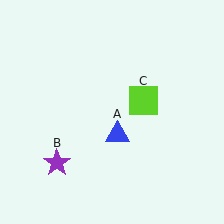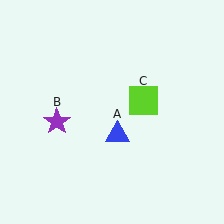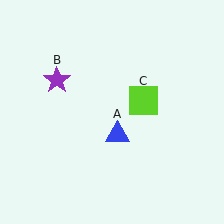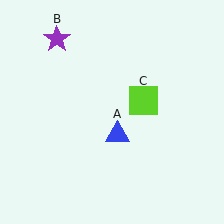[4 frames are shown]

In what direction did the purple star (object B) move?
The purple star (object B) moved up.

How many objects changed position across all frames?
1 object changed position: purple star (object B).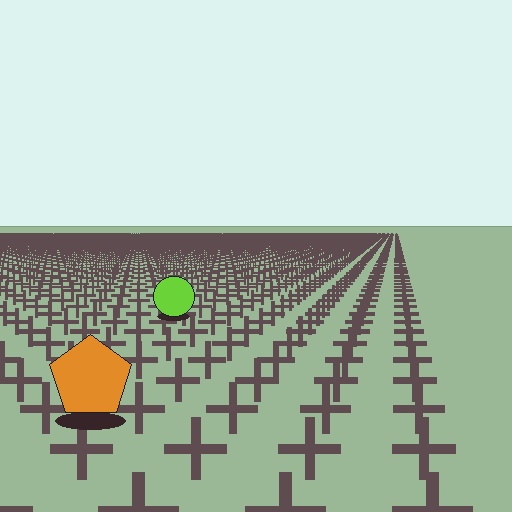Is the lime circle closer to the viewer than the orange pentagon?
No. The orange pentagon is closer — you can tell from the texture gradient: the ground texture is coarser near it.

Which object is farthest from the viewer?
The lime circle is farthest from the viewer. It appears smaller and the ground texture around it is denser.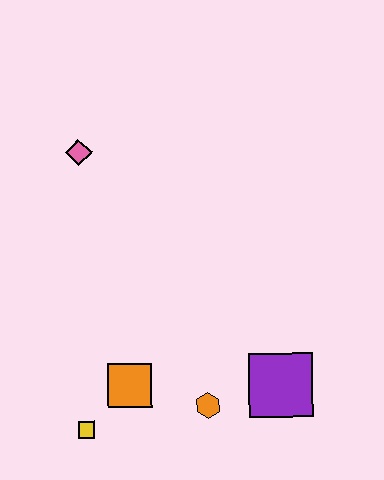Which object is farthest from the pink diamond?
The purple square is farthest from the pink diamond.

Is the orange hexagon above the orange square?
No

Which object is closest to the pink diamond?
The orange square is closest to the pink diamond.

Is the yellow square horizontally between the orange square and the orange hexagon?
No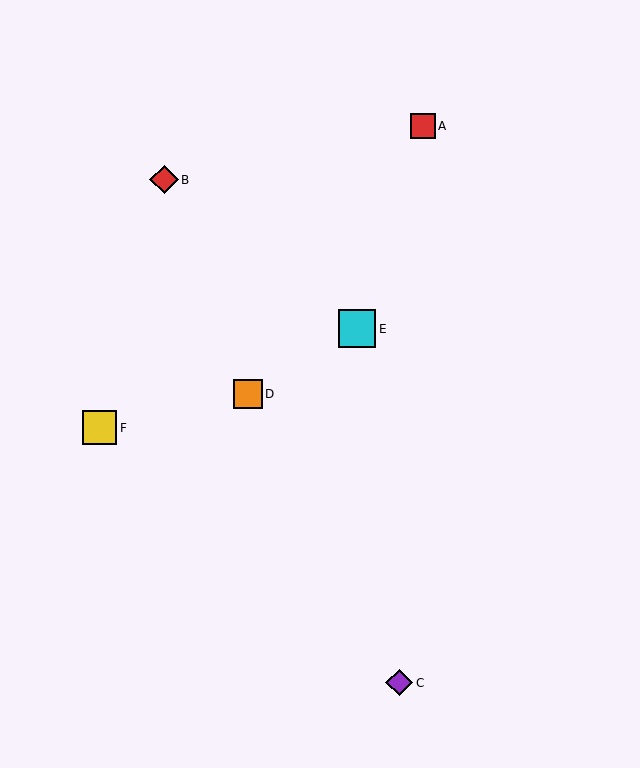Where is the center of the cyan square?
The center of the cyan square is at (357, 329).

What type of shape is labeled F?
Shape F is a yellow square.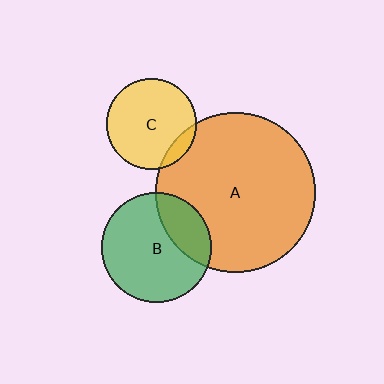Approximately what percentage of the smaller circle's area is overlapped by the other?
Approximately 25%.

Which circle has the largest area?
Circle A (orange).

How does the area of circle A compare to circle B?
Approximately 2.1 times.